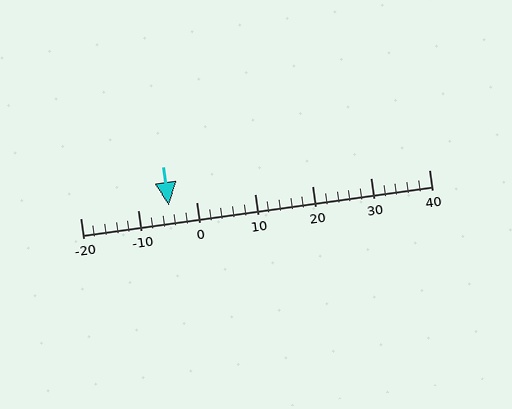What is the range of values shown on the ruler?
The ruler shows values from -20 to 40.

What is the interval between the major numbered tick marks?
The major tick marks are spaced 10 units apart.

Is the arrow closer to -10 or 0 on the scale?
The arrow is closer to 0.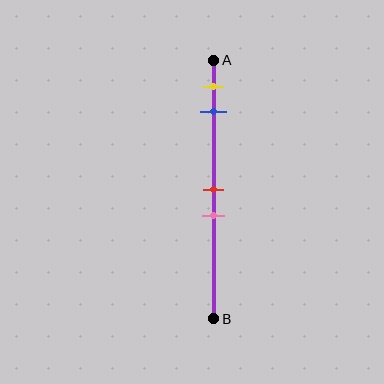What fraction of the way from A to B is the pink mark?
The pink mark is approximately 60% (0.6) of the way from A to B.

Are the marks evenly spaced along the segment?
No, the marks are not evenly spaced.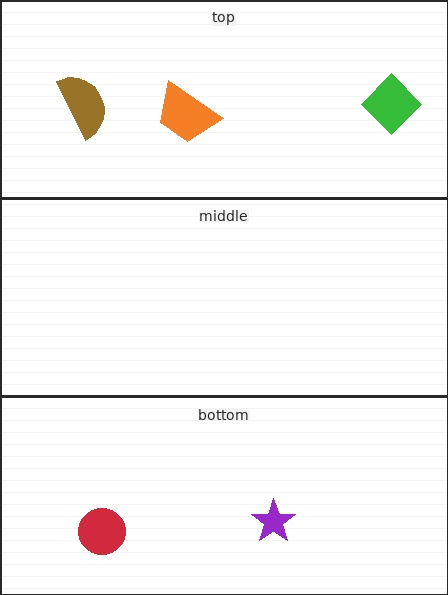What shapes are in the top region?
The green diamond, the brown semicircle, the orange trapezoid.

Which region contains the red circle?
The bottom region.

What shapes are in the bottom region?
The purple star, the red circle.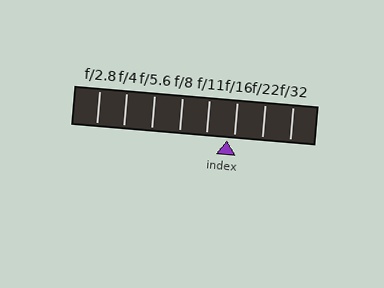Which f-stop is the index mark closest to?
The index mark is closest to f/16.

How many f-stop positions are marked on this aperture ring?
There are 8 f-stop positions marked.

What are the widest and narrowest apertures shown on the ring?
The widest aperture shown is f/2.8 and the narrowest is f/32.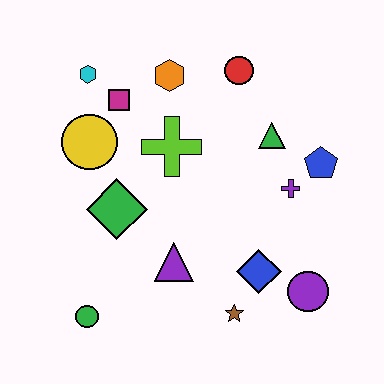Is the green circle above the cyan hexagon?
No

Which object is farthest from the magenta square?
The purple circle is farthest from the magenta square.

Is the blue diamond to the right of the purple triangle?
Yes